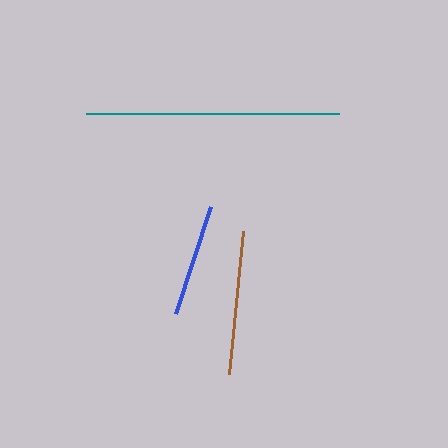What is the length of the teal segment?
The teal segment is approximately 253 pixels long.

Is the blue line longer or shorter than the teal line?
The teal line is longer than the blue line.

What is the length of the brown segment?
The brown segment is approximately 144 pixels long.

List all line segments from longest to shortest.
From longest to shortest: teal, brown, blue.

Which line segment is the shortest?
The blue line is the shortest at approximately 113 pixels.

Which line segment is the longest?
The teal line is the longest at approximately 253 pixels.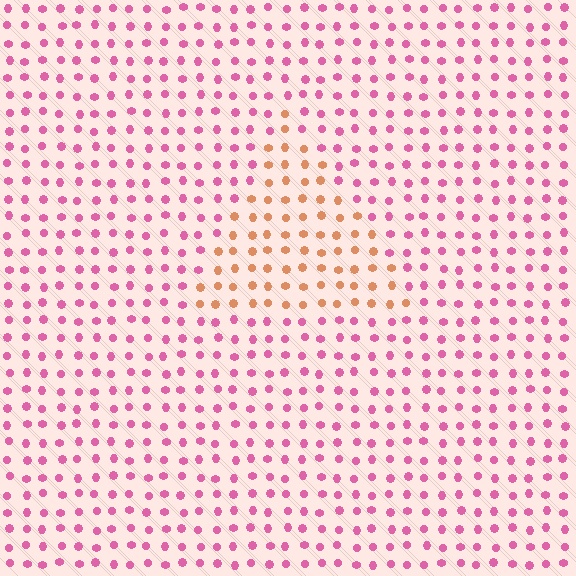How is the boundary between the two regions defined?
The boundary is defined purely by a slight shift in hue (about 54 degrees). Spacing, size, and orientation are identical on both sides.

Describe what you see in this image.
The image is filled with small pink elements in a uniform arrangement. A triangle-shaped region is visible where the elements are tinted to a slightly different hue, forming a subtle color boundary.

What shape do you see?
I see a triangle.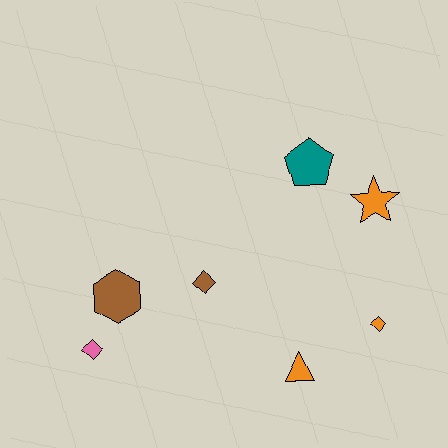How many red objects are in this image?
There are no red objects.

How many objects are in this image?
There are 7 objects.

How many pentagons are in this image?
There is 1 pentagon.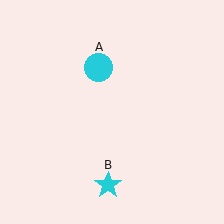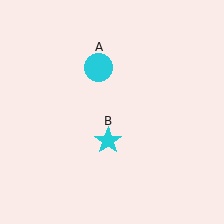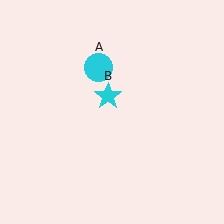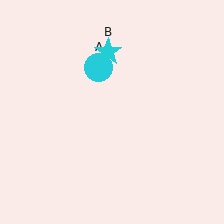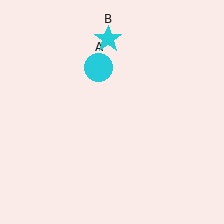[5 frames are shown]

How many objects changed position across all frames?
1 object changed position: cyan star (object B).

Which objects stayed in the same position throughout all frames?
Cyan circle (object A) remained stationary.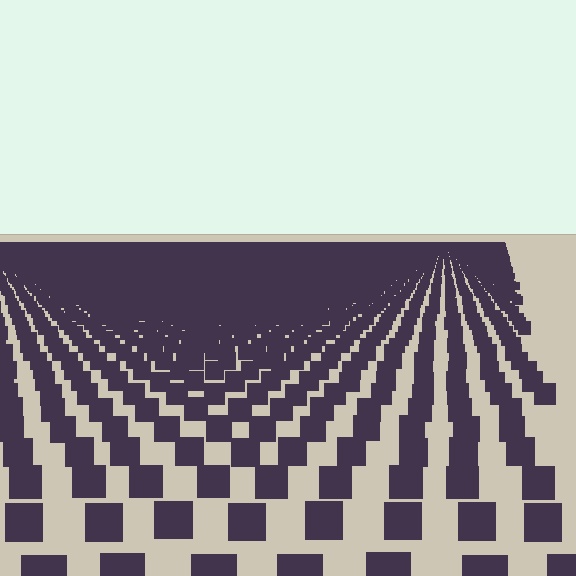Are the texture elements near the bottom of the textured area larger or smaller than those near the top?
Larger. Near the bottom, elements are closer to the viewer and appear at a bigger on-screen size.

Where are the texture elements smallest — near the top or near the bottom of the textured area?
Near the top.